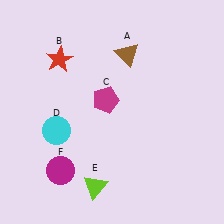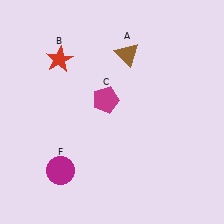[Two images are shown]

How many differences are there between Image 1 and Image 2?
There are 2 differences between the two images.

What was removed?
The lime triangle (E), the cyan circle (D) were removed in Image 2.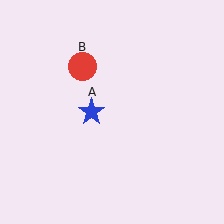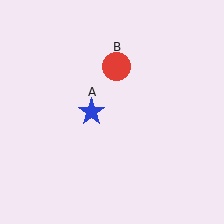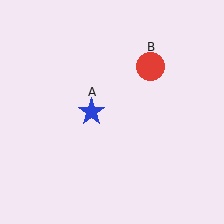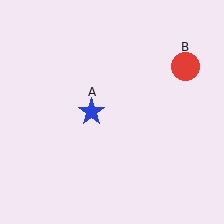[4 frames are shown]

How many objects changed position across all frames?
1 object changed position: red circle (object B).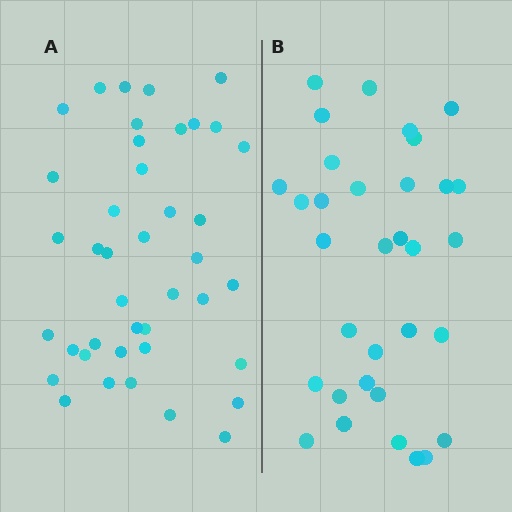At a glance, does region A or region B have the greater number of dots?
Region A (the left region) has more dots.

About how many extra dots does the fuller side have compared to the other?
Region A has roughly 8 or so more dots than region B.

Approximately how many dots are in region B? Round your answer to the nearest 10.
About 30 dots. (The exact count is 33, which rounds to 30.)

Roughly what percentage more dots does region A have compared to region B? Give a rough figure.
About 25% more.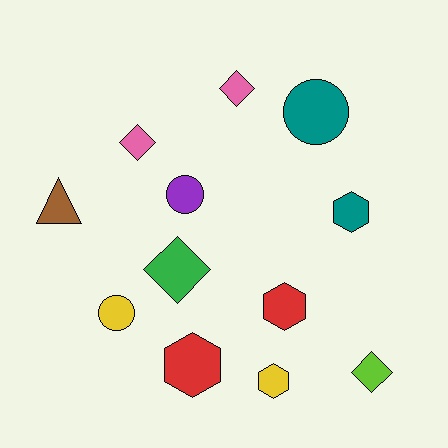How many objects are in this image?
There are 12 objects.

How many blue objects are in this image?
There are no blue objects.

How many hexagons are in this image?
There are 4 hexagons.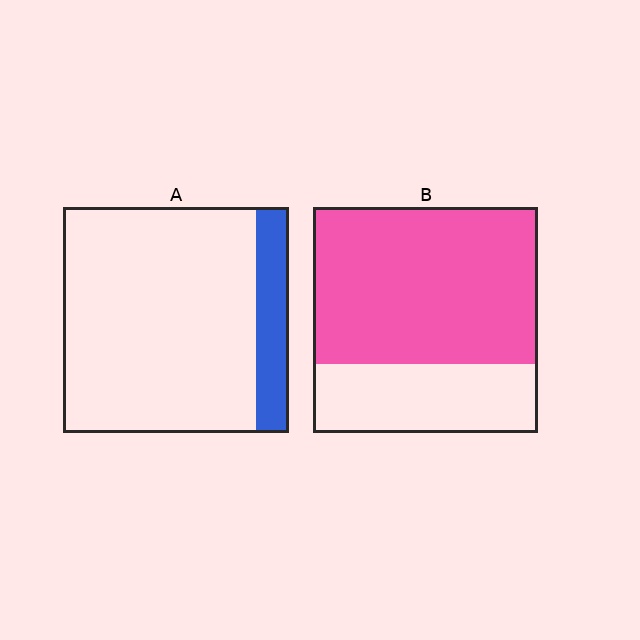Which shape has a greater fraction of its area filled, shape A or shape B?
Shape B.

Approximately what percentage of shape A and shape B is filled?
A is approximately 15% and B is approximately 70%.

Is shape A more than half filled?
No.